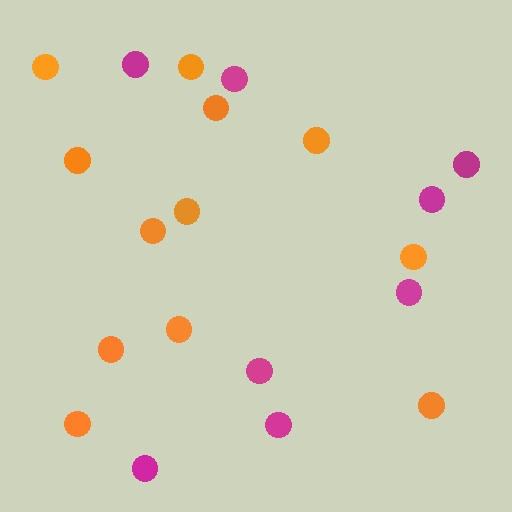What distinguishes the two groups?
There are 2 groups: one group of orange circles (12) and one group of magenta circles (8).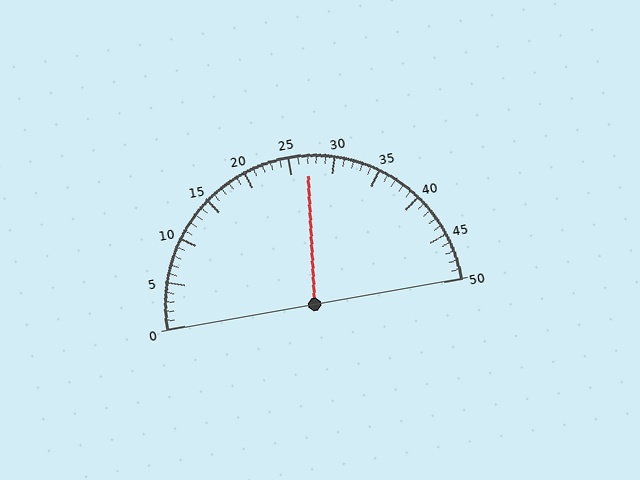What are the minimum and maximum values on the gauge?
The gauge ranges from 0 to 50.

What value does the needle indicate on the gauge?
The needle indicates approximately 27.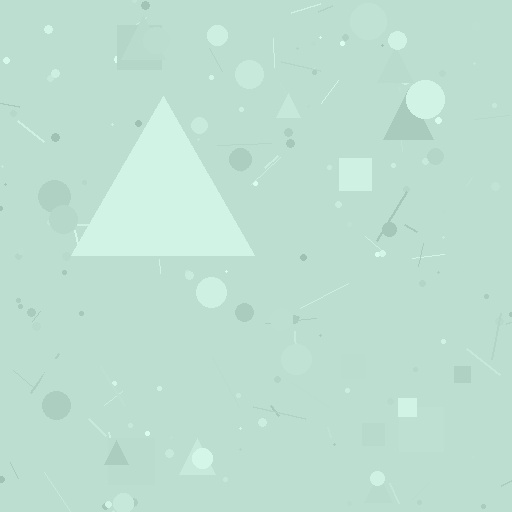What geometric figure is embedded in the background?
A triangle is embedded in the background.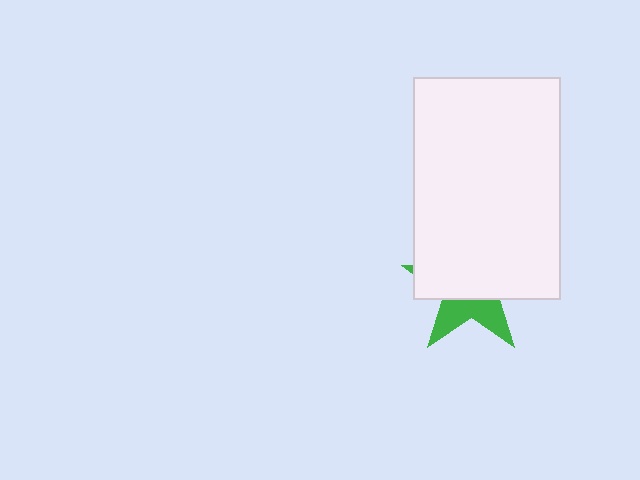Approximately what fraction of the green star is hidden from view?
Roughly 64% of the green star is hidden behind the white rectangle.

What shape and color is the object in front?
The object in front is a white rectangle.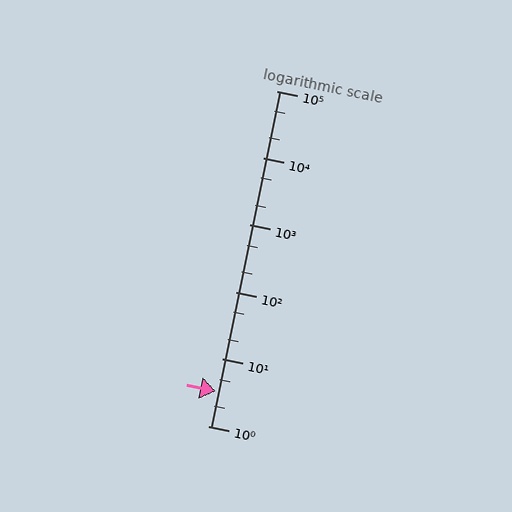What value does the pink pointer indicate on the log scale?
The pointer indicates approximately 3.3.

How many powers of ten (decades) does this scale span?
The scale spans 5 decades, from 1 to 100000.